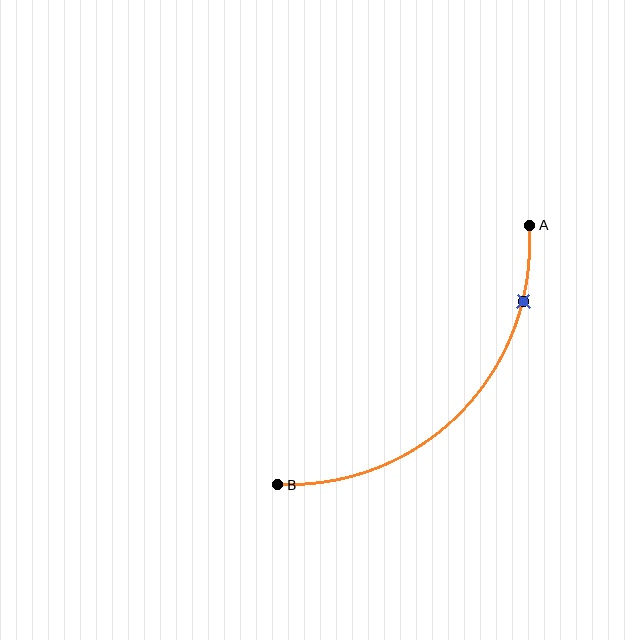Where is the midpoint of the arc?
The arc midpoint is the point on the curve farthest from the straight line joining A and B. It sits below and to the right of that line.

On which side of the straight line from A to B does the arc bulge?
The arc bulges below and to the right of the straight line connecting A and B.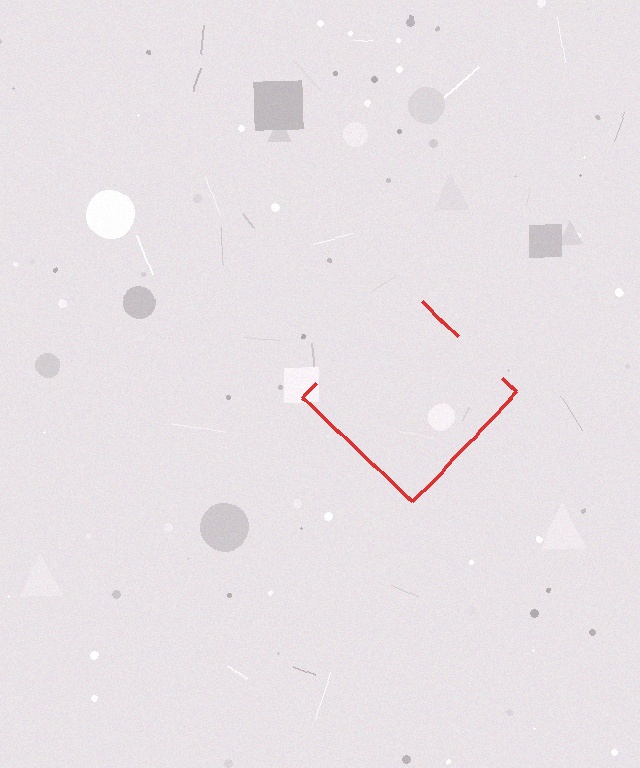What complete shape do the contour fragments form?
The contour fragments form a diamond.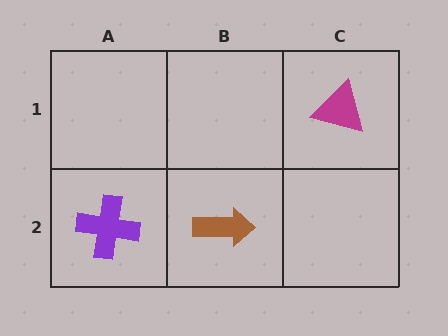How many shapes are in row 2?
2 shapes.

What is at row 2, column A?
A purple cross.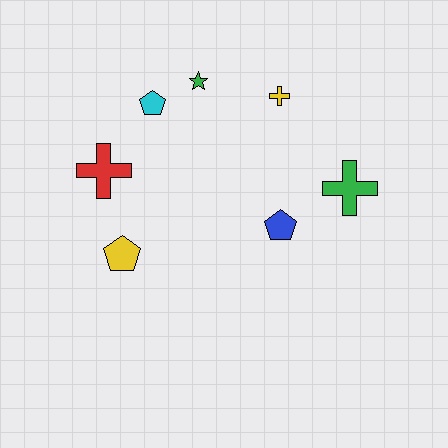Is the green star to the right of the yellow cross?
No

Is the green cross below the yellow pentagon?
No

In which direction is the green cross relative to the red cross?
The green cross is to the right of the red cross.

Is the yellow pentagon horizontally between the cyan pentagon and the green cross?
No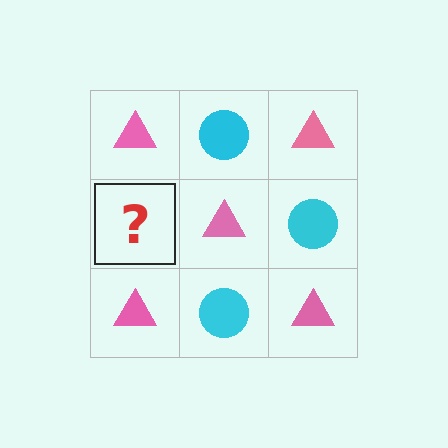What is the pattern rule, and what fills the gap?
The rule is that it alternates pink triangle and cyan circle in a checkerboard pattern. The gap should be filled with a cyan circle.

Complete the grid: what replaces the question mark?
The question mark should be replaced with a cyan circle.